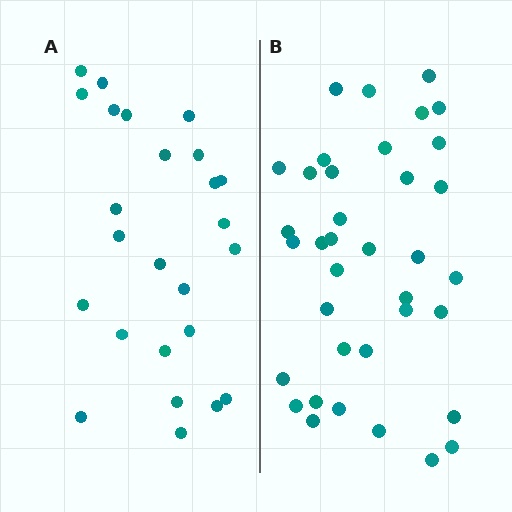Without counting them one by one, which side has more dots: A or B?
Region B (the right region) has more dots.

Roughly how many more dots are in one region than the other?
Region B has roughly 12 or so more dots than region A.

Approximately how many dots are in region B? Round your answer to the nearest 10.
About 40 dots. (The exact count is 37, which rounds to 40.)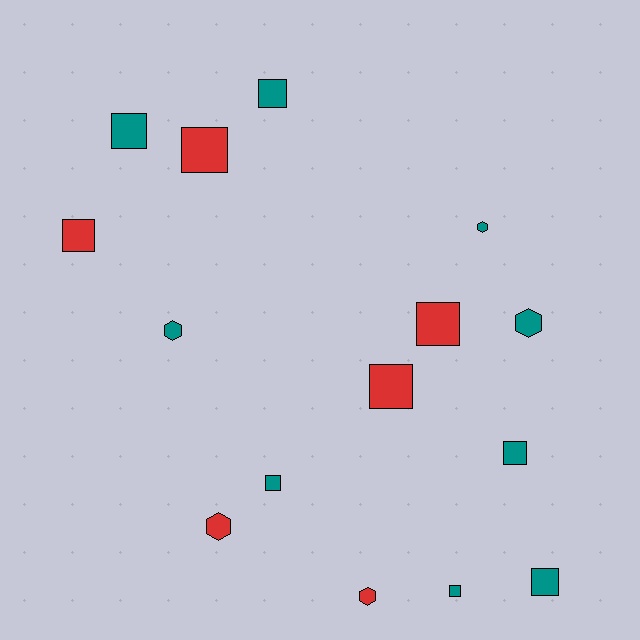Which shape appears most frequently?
Square, with 10 objects.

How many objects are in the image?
There are 15 objects.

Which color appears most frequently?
Teal, with 9 objects.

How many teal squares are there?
There are 6 teal squares.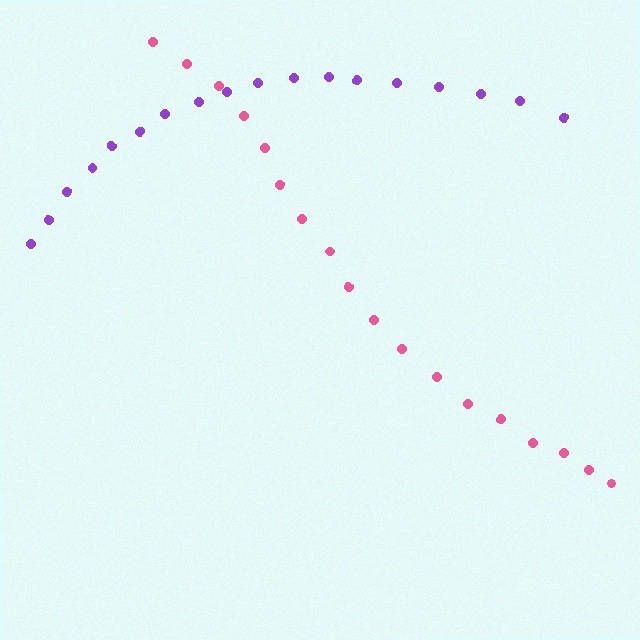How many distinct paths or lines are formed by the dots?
There are 2 distinct paths.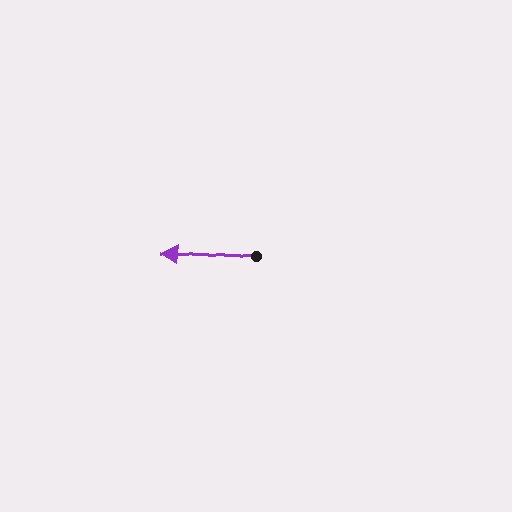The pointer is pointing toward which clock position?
Roughly 9 o'clock.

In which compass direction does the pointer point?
West.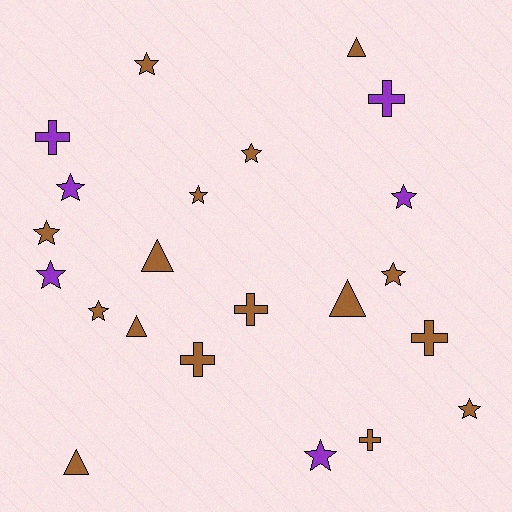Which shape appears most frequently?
Star, with 11 objects.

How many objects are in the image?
There are 22 objects.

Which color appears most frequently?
Brown, with 16 objects.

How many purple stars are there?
There are 4 purple stars.